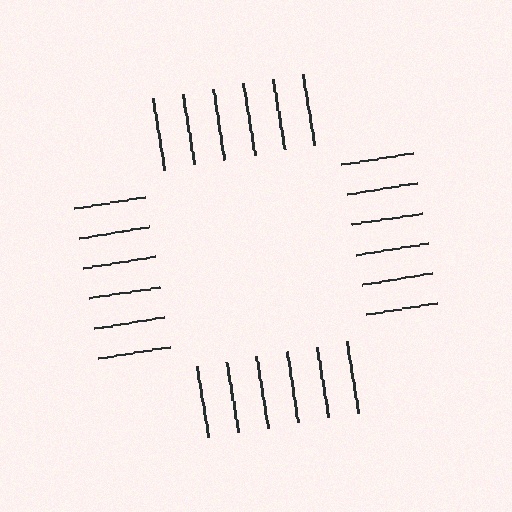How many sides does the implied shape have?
4 sides — the line-ends trace a square.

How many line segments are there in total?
24 — 6 along each of the 4 edges.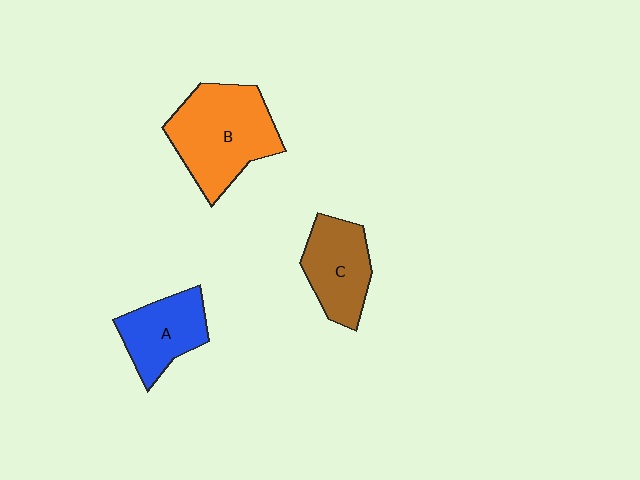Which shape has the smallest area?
Shape A (blue).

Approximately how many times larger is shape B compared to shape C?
Approximately 1.5 times.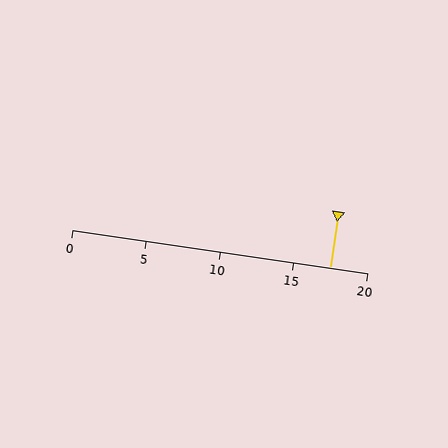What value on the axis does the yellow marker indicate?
The marker indicates approximately 17.5.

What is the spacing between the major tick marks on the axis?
The major ticks are spaced 5 apart.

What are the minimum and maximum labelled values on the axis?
The axis runs from 0 to 20.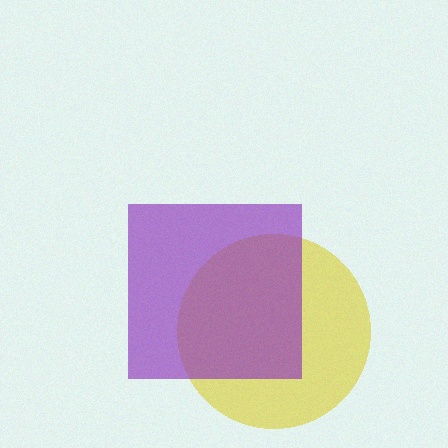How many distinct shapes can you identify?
There are 2 distinct shapes: a yellow circle, a purple square.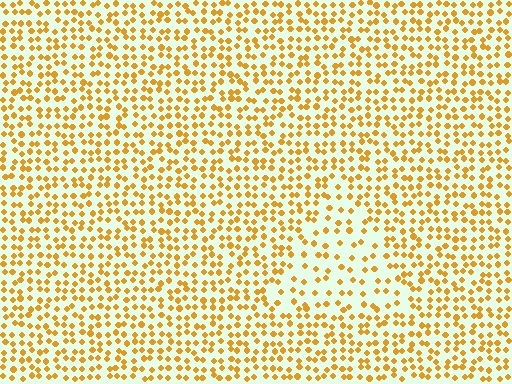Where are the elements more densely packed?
The elements are more densely packed outside the triangle boundary.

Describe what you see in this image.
The image contains small orange elements arranged at two different densities. A triangle-shaped region is visible where the elements are less densely packed than the surrounding area.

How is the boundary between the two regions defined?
The boundary is defined by a change in element density (approximately 1.9x ratio). All elements are the same color, size, and shape.